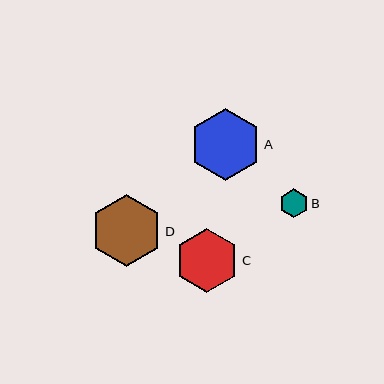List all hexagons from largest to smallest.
From largest to smallest: D, A, C, B.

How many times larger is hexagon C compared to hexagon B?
Hexagon C is approximately 2.2 times the size of hexagon B.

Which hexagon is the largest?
Hexagon D is the largest with a size of approximately 72 pixels.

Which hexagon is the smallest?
Hexagon B is the smallest with a size of approximately 29 pixels.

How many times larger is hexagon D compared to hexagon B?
Hexagon D is approximately 2.5 times the size of hexagon B.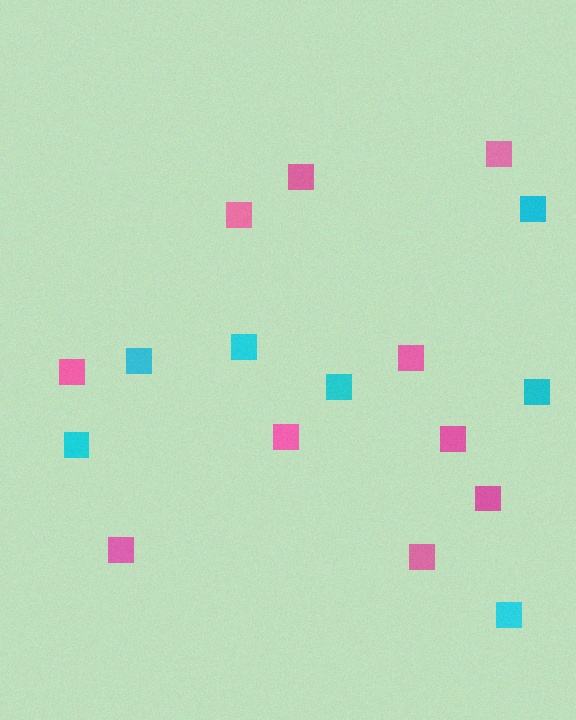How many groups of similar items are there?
There are 2 groups: one group of pink squares (10) and one group of cyan squares (7).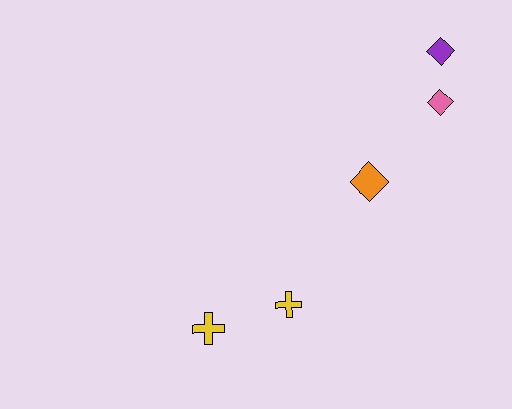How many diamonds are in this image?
There are 3 diamonds.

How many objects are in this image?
There are 5 objects.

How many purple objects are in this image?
There is 1 purple object.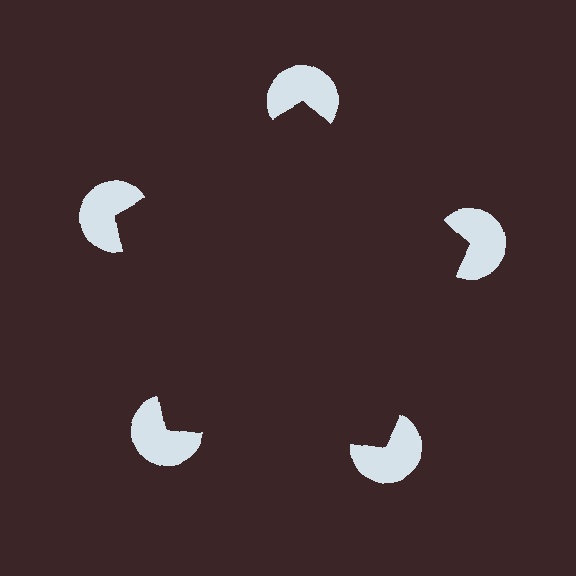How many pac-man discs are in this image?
There are 5 — one at each vertex of the illusory pentagon.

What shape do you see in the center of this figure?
An illusory pentagon — its edges are inferred from the aligned wedge cuts in the pac-man discs, not physically drawn.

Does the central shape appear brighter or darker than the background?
It typically appears slightly darker than the background, even though no actual brightness change is drawn.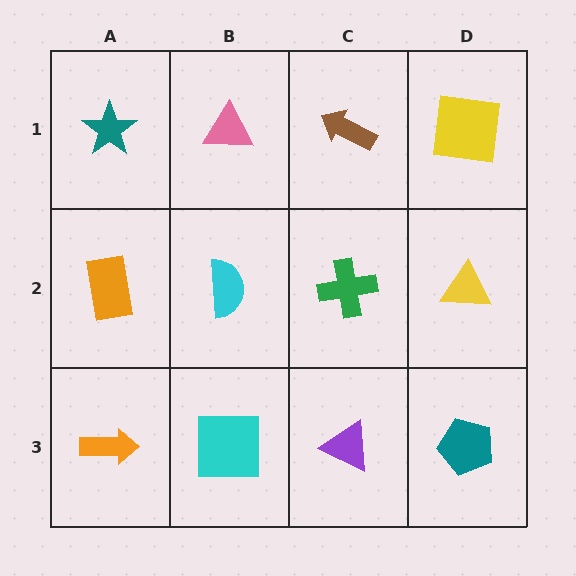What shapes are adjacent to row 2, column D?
A yellow square (row 1, column D), a teal pentagon (row 3, column D), a green cross (row 2, column C).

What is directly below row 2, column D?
A teal pentagon.